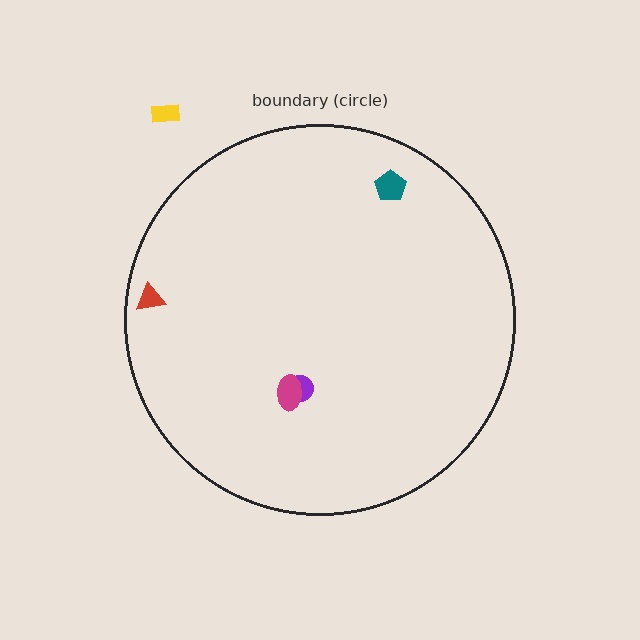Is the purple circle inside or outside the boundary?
Inside.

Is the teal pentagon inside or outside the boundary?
Inside.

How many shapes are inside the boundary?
4 inside, 1 outside.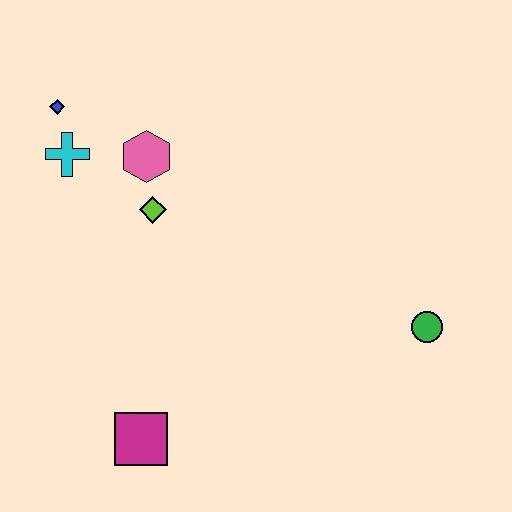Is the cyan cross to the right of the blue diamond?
Yes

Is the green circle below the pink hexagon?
Yes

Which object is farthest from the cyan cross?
The green circle is farthest from the cyan cross.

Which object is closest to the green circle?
The lime diamond is closest to the green circle.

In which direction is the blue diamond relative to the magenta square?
The blue diamond is above the magenta square.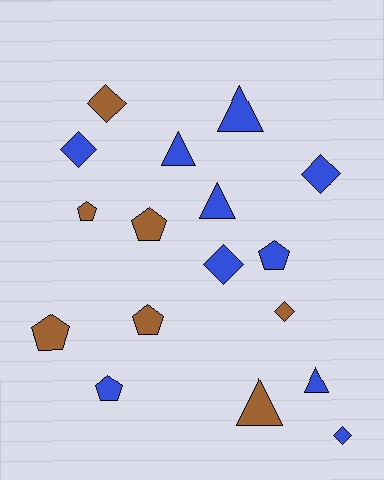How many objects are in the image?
There are 17 objects.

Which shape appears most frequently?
Diamond, with 6 objects.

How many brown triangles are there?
There is 1 brown triangle.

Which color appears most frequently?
Blue, with 10 objects.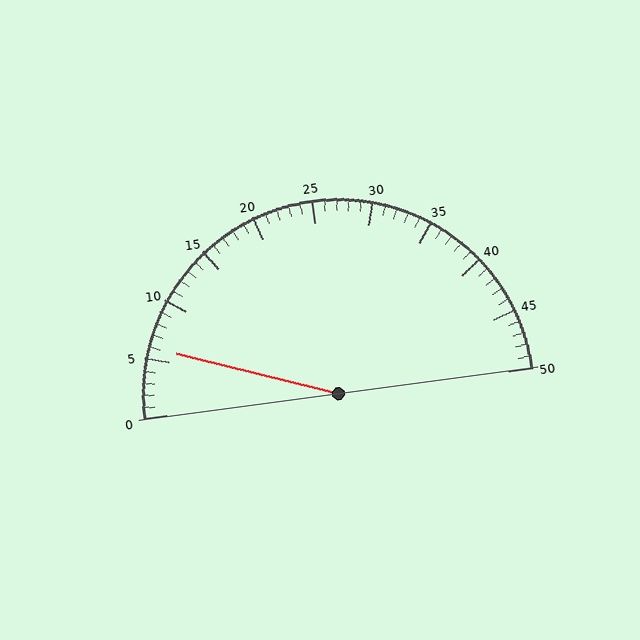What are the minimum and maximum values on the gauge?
The gauge ranges from 0 to 50.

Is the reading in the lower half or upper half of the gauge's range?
The reading is in the lower half of the range (0 to 50).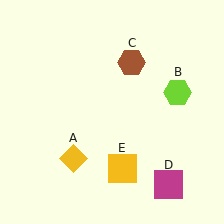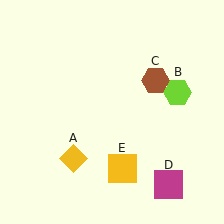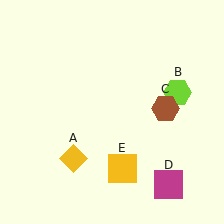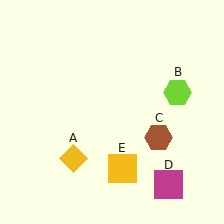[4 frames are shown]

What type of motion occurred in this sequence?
The brown hexagon (object C) rotated clockwise around the center of the scene.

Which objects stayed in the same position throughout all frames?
Yellow diamond (object A) and lime hexagon (object B) and magenta square (object D) and yellow square (object E) remained stationary.